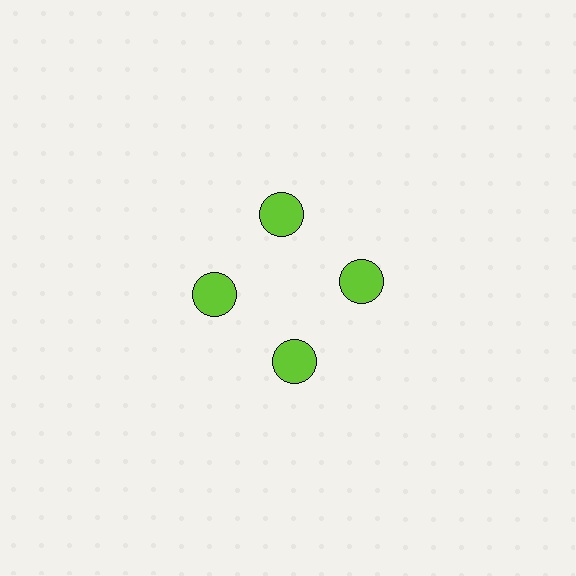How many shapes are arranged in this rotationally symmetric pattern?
There are 4 shapes, arranged in 4 groups of 1.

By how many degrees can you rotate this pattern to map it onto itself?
The pattern maps onto itself every 90 degrees of rotation.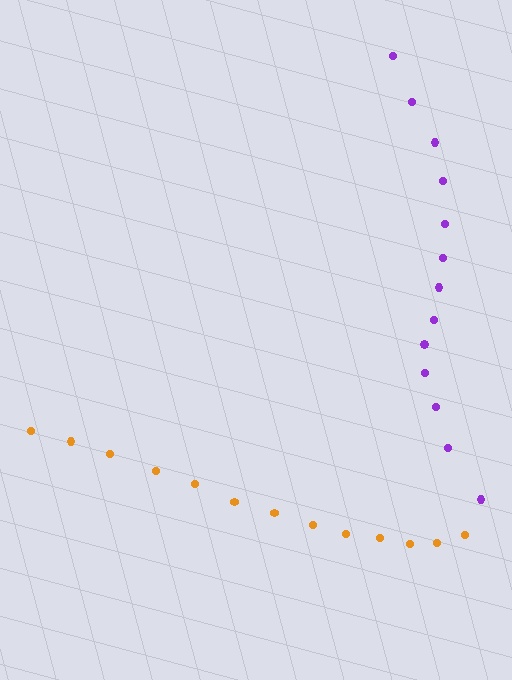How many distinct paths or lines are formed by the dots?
There are 2 distinct paths.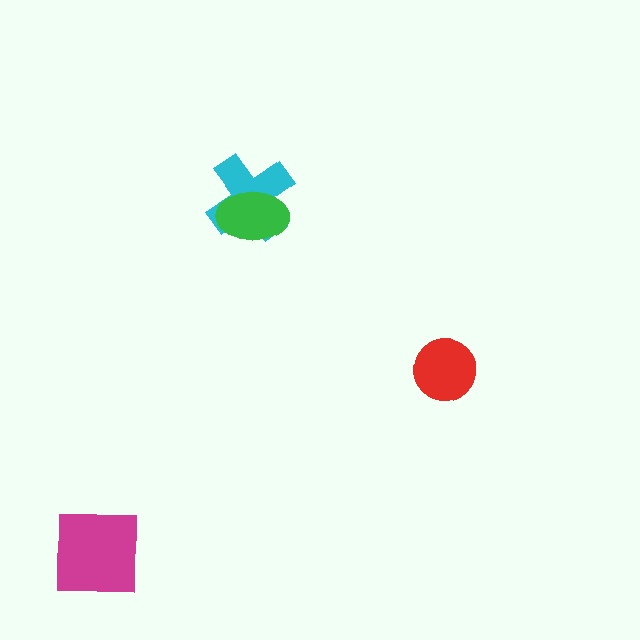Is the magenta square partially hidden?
No, no other shape covers it.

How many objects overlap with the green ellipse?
1 object overlaps with the green ellipse.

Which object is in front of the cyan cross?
The green ellipse is in front of the cyan cross.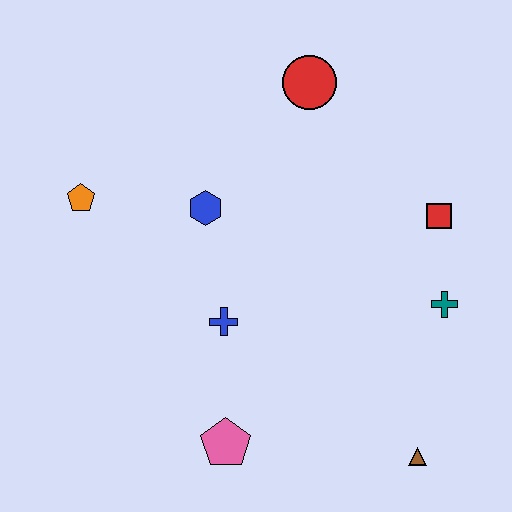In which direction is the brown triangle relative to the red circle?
The brown triangle is below the red circle.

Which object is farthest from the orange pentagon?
The brown triangle is farthest from the orange pentagon.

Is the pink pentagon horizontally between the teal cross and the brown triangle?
No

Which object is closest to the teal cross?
The red square is closest to the teal cross.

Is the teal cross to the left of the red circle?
No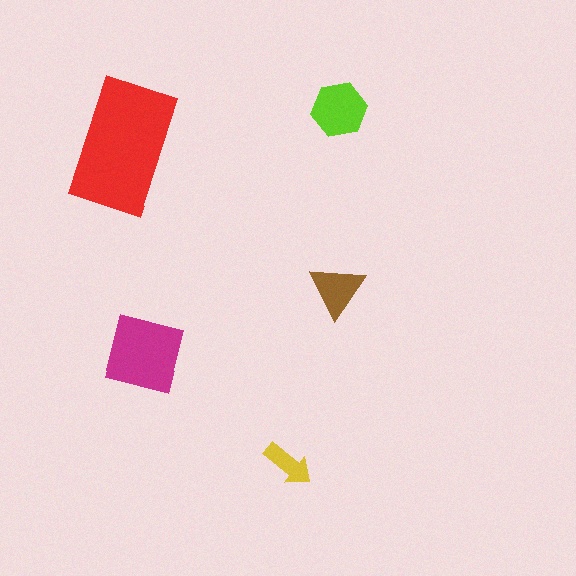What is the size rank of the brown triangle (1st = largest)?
4th.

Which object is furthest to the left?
The red rectangle is leftmost.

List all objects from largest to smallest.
The red rectangle, the magenta square, the lime hexagon, the brown triangle, the yellow arrow.